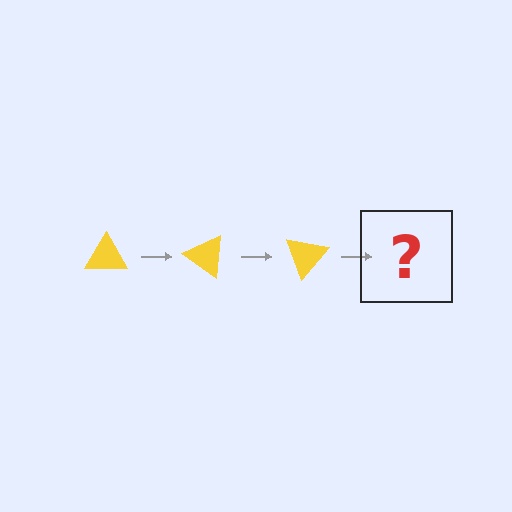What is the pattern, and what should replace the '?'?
The pattern is that the triangle rotates 35 degrees each step. The '?' should be a yellow triangle rotated 105 degrees.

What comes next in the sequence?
The next element should be a yellow triangle rotated 105 degrees.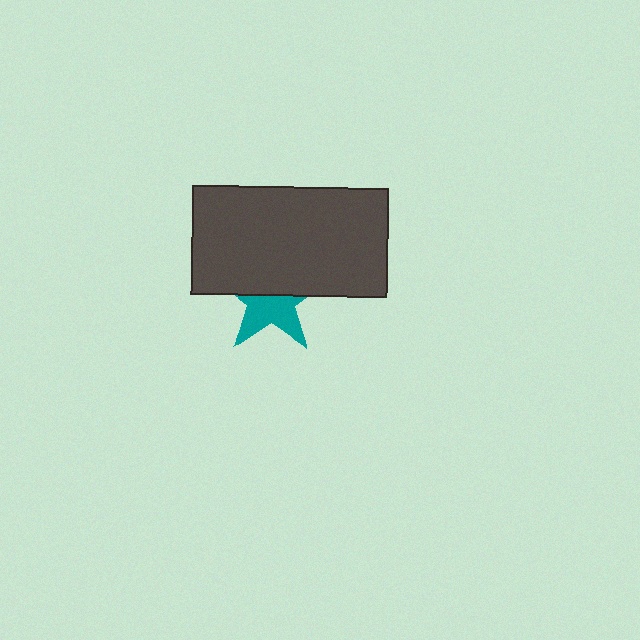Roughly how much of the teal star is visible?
About half of it is visible (roughly 48%).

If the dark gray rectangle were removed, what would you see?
You would see the complete teal star.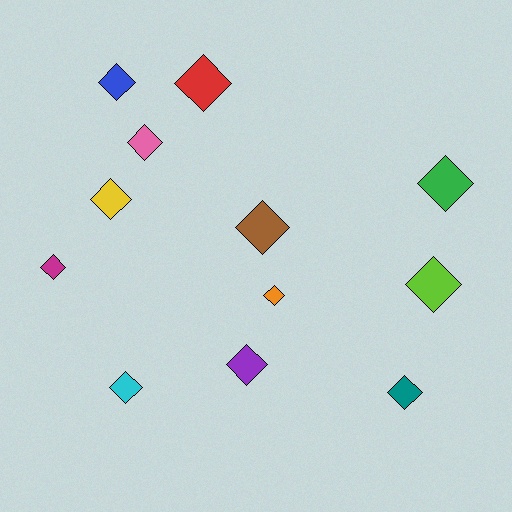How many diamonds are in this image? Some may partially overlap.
There are 12 diamonds.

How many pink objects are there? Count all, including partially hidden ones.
There is 1 pink object.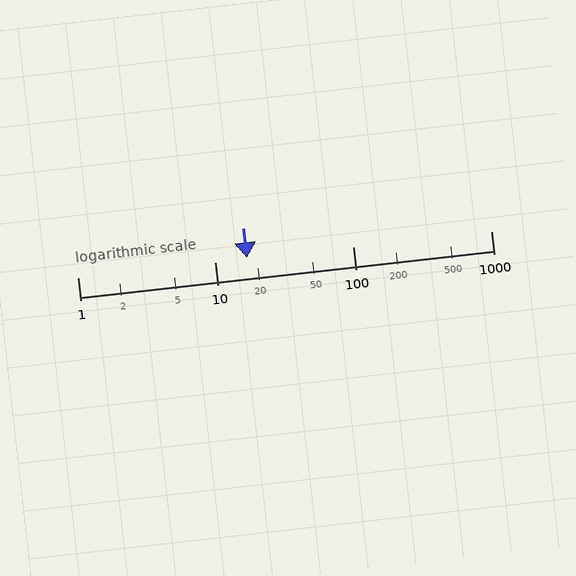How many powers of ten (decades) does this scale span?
The scale spans 3 decades, from 1 to 1000.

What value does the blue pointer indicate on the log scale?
The pointer indicates approximately 17.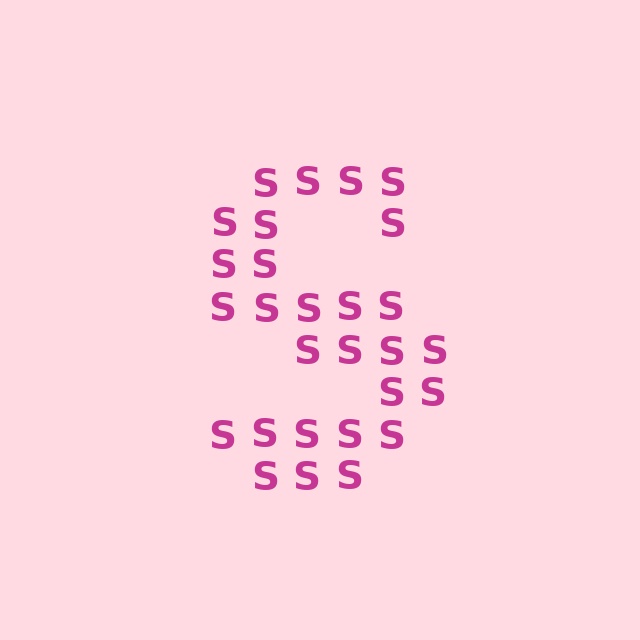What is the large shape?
The large shape is the letter S.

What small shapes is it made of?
It is made of small letter S's.